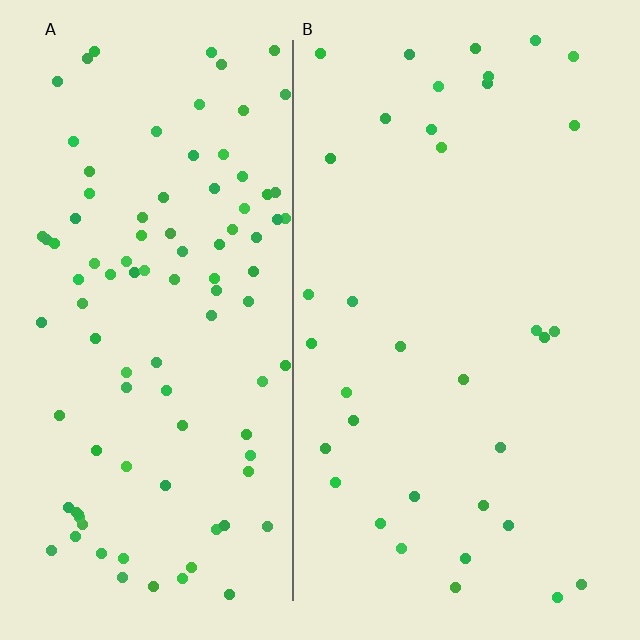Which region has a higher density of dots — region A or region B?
A (the left).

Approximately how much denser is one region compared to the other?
Approximately 2.8× — region A over region B.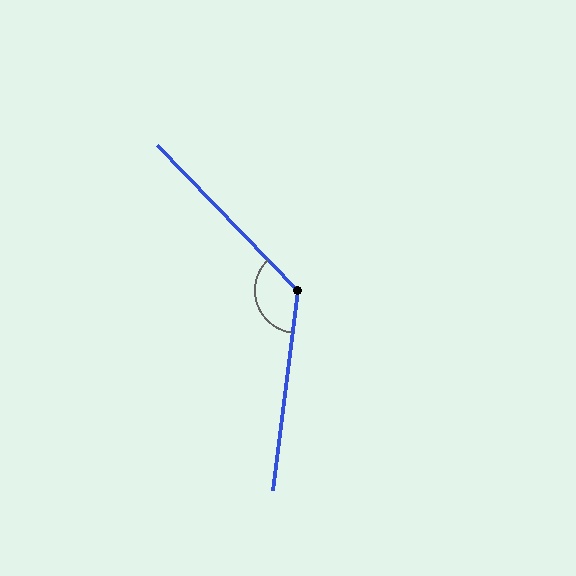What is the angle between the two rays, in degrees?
Approximately 129 degrees.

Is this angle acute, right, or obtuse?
It is obtuse.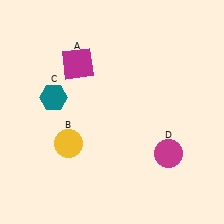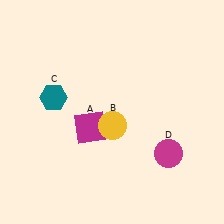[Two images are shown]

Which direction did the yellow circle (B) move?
The yellow circle (B) moved right.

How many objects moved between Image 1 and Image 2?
2 objects moved between the two images.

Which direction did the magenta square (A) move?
The magenta square (A) moved down.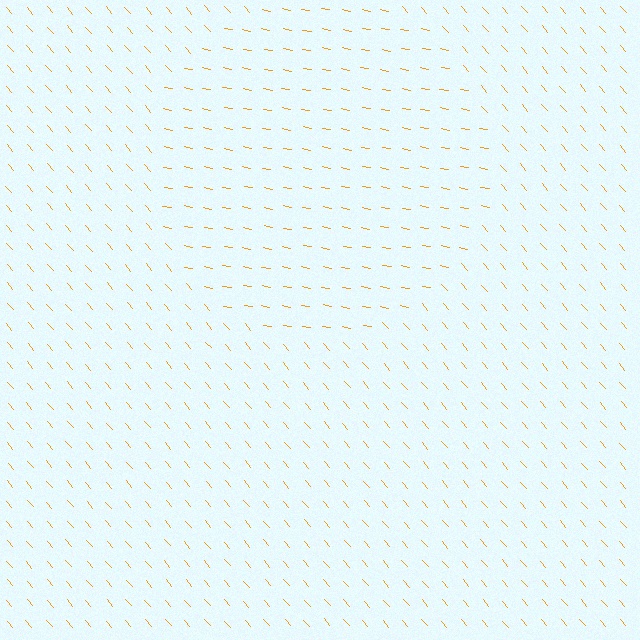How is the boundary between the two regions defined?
The boundary is defined purely by a change in line orientation (approximately 39 degrees difference). All lines are the same color and thickness.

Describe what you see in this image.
The image is filled with small orange line segments. A circle region in the image has lines oriented differently from the surrounding lines, creating a visible texture boundary.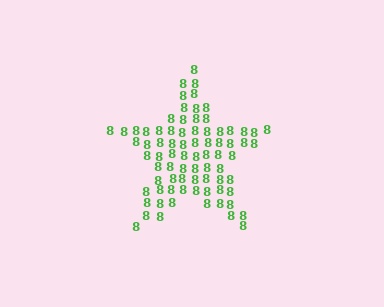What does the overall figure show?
The overall figure shows a star.